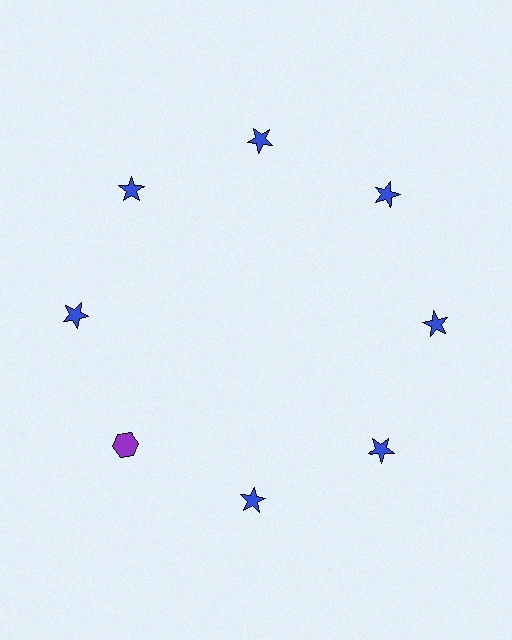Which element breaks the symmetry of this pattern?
The purple hexagon at roughly the 8 o'clock position breaks the symmetry. All other shapes are blue stars.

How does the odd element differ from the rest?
It differs in both color (purple instead of blue) and shape (hexagon instead of star).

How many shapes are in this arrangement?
There are 8 shapes arranged in a ring pattern.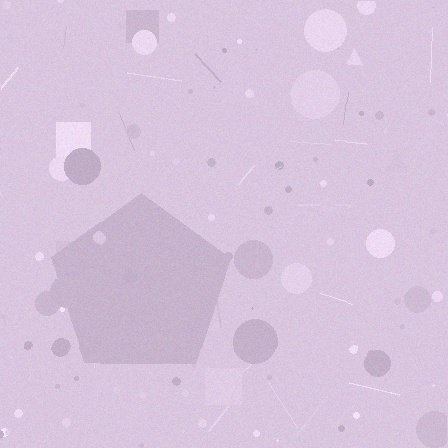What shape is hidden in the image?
A pentagon is hidden in the image.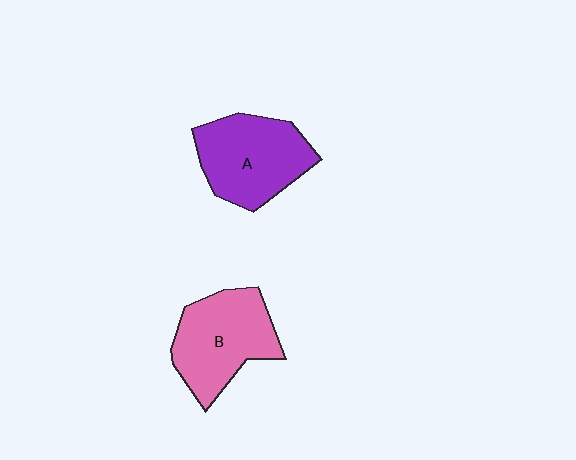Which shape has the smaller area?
Shape B (pink).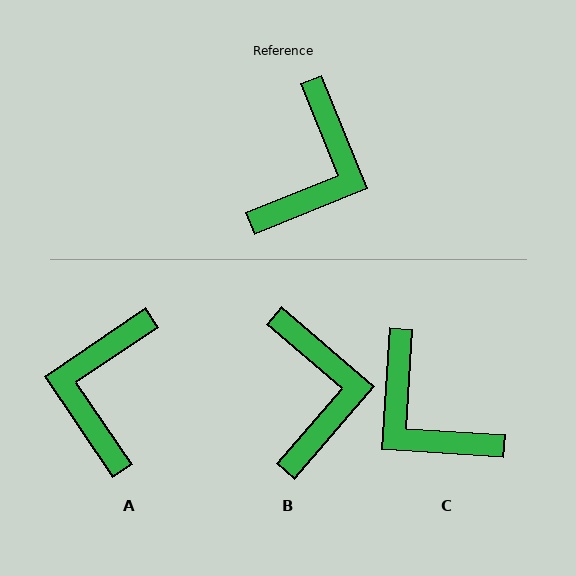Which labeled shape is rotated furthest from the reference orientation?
A, about 168 degrees away.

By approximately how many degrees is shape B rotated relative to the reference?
Approximately 27 degrees counter-clockwise.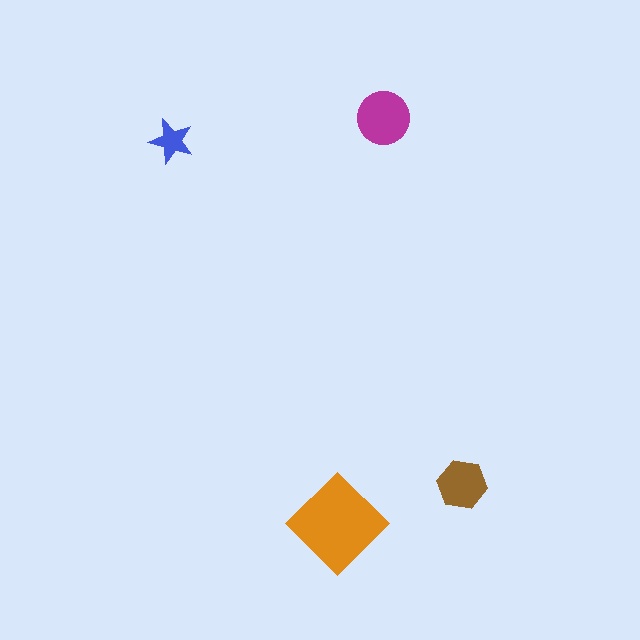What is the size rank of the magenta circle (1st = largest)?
2nd.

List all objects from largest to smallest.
The orange diamond, the magenta circle, the brown hexagon, the blue star.